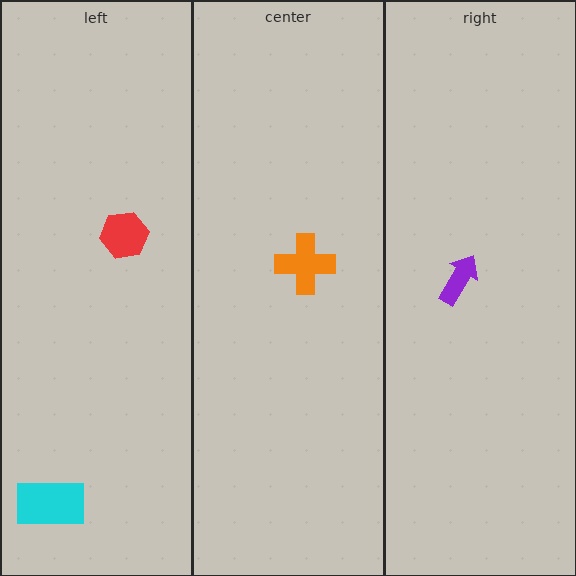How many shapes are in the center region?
1.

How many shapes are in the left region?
2.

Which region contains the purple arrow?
The right region.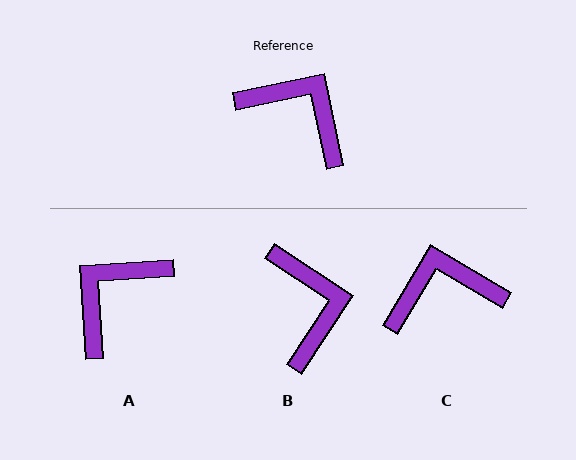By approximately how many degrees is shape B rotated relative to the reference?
Approximately 45 degrees clockwise.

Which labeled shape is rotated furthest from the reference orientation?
A, about 82 degrees away.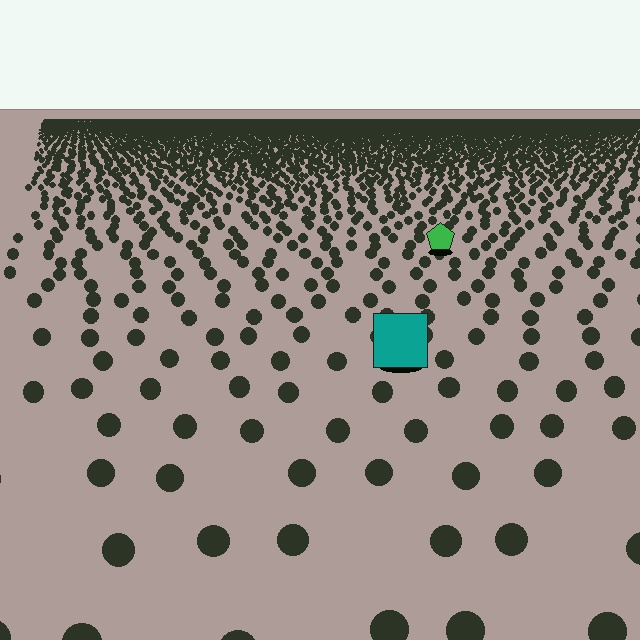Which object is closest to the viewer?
The teal square is closest. The texture marks near it are larger and more spread out.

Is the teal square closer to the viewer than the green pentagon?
Yes. The teal square is closer — you can tell from the texture gradient: the ground texture is coarser near it.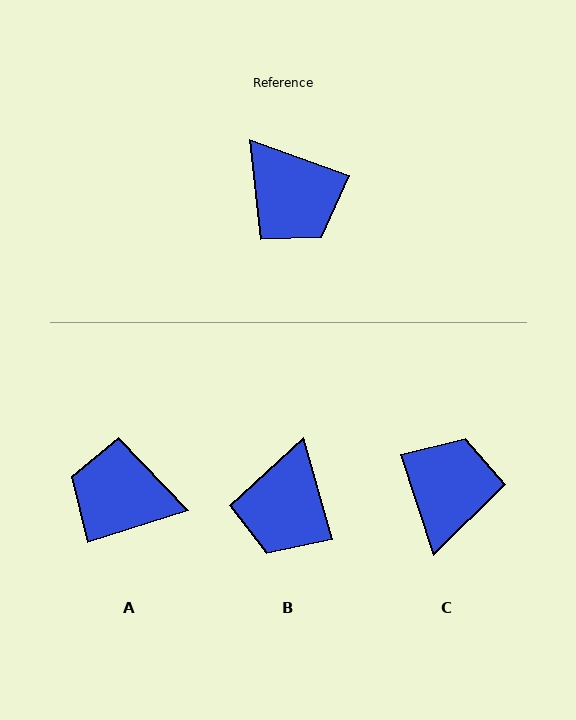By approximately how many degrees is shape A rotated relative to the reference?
Approximately 142 degrees clockwise.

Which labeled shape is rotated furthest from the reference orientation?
A, about 142 degrees away.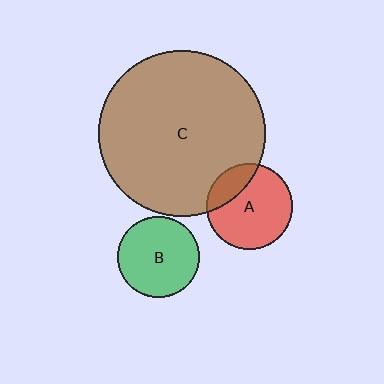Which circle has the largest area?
Circle C (brown).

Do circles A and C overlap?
Yes.